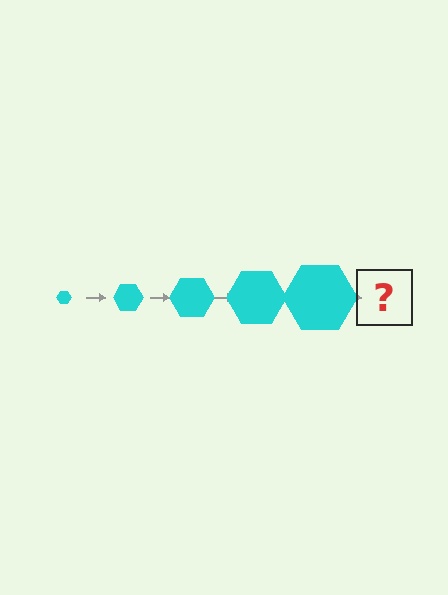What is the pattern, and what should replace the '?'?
The pattern is that the hexagon gets progressively larger each step. The '?' should be a cyan hexagon, larger than the previous one.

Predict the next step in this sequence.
The next step is a cyan hexagon, larger than the previous one.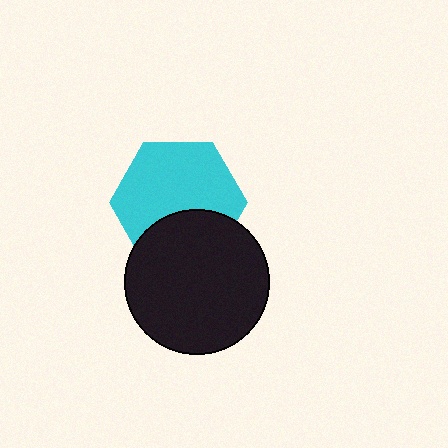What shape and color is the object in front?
The object in front is a black circle.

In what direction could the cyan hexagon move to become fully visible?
The cyan hexagon could move up. That would shift it out from behind the black circle entirely.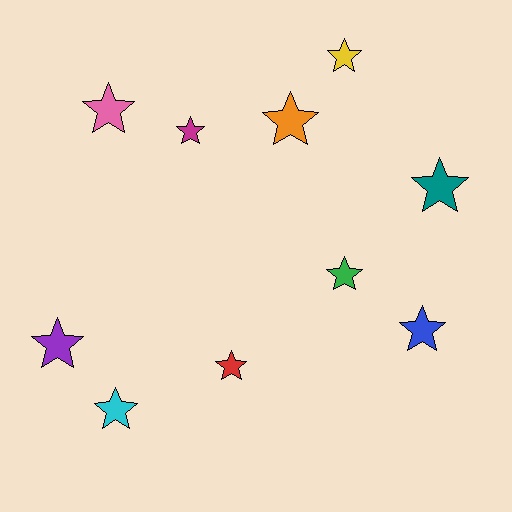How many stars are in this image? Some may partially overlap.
There are 10 stars.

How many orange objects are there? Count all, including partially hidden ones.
There is 1 orange object.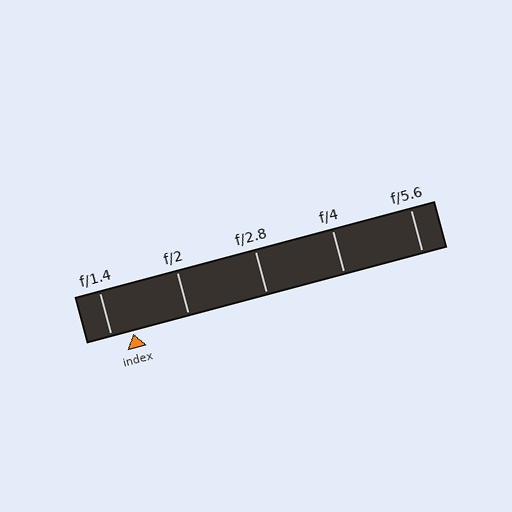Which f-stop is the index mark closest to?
The index mark is closest to f/1.4.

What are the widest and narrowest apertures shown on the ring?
The widest aperture shown is f/1.4 and the narrowest is f/5.6.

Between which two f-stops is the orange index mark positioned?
The index mark is between f/1.4 and f/2.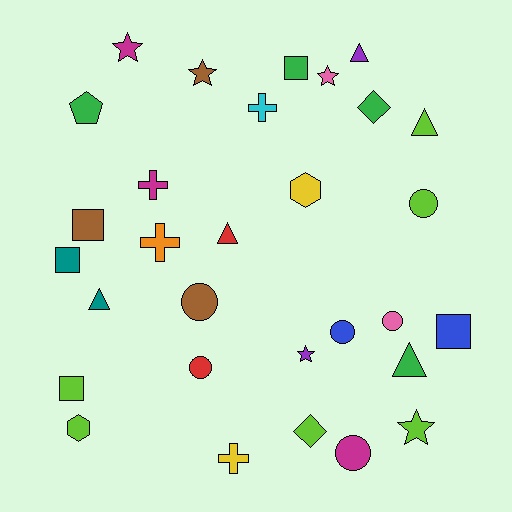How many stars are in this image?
There are 5 stars.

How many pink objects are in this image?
There are 2 pink objects.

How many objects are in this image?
There are 30 objects.